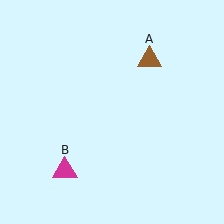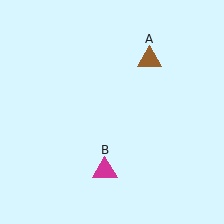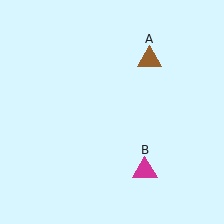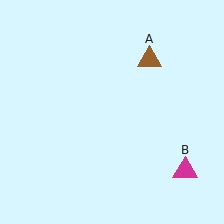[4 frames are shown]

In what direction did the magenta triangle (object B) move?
The magenta triangle (object B) moved right.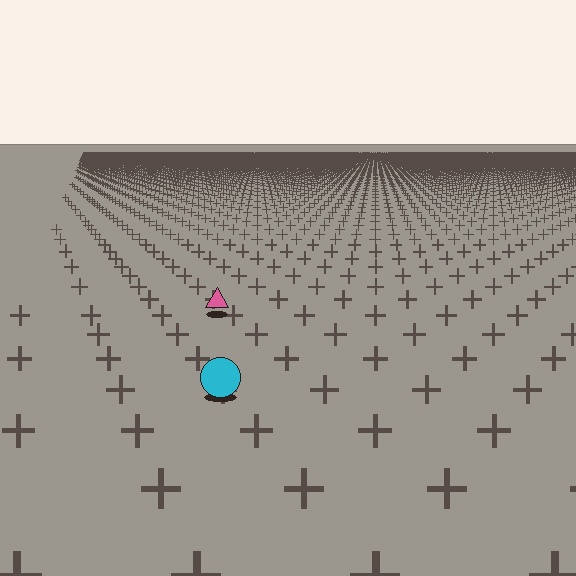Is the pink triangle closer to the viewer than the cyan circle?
No. The cyan circle is closer — you can tell from the texture gradient: the ground texture is coarser near it.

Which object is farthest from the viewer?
The pink triangle is farthest from the viewer. It appears smaller and the ground texture around it is denser.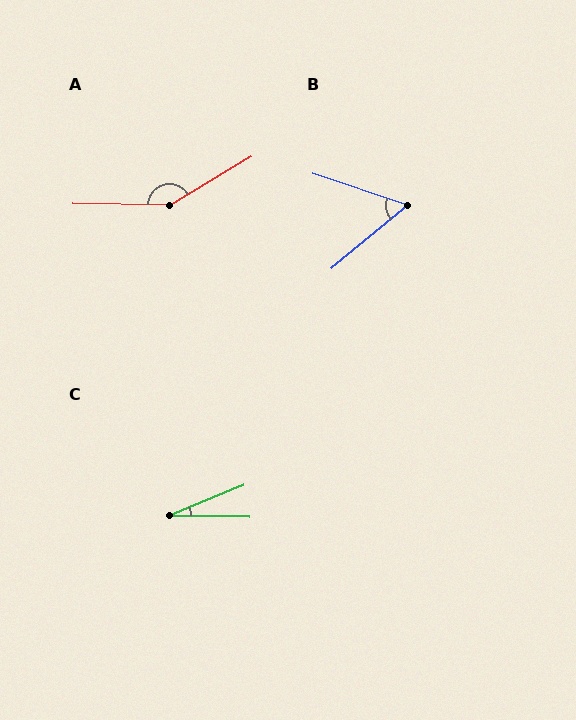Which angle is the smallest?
C, at approximately 23 degrees.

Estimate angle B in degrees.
Approximately 58 degrees.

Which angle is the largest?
A, at approximately 148 degrees.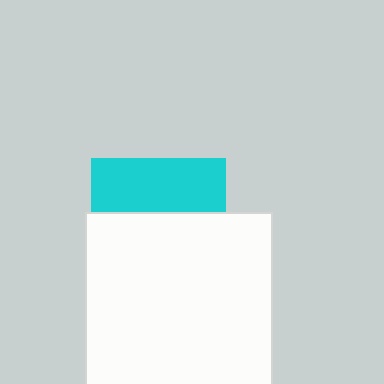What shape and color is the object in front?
The object in front is a white square.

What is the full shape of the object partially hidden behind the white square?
The partially hidden object is a cyan square.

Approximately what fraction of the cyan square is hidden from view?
Roughly 60% of the cyan square is hidden behind the white square.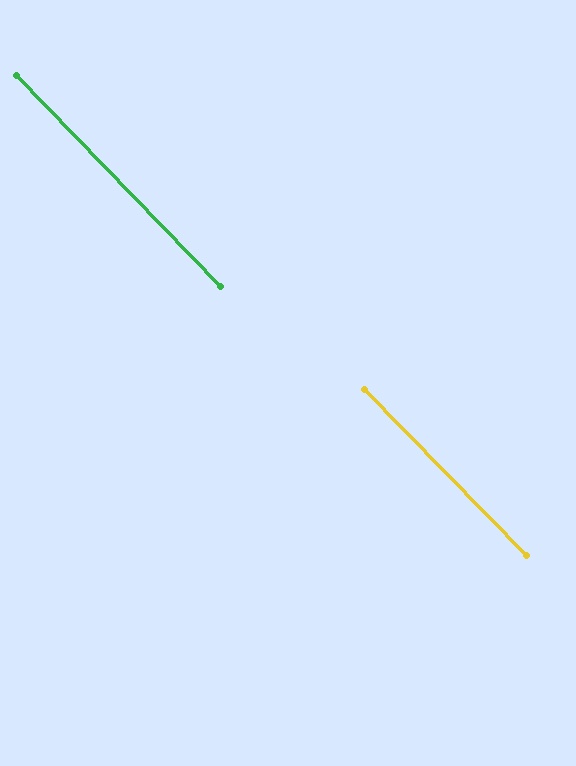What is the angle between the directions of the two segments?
Approximately 0 degrees.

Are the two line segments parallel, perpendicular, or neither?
Parallel — their directions differ by only 0.3°.